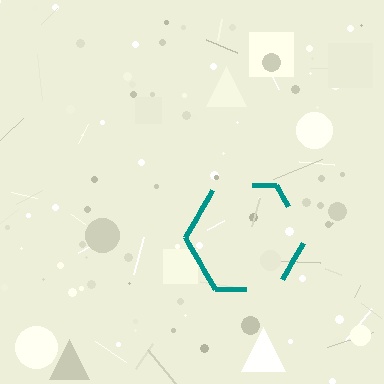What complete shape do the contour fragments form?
The contour fragments form a hexagon.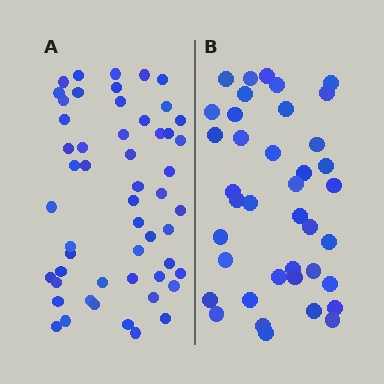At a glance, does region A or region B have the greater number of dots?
Region A (the left region) has more dots.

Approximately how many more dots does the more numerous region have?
Region A has approximately 15 more dots than region B.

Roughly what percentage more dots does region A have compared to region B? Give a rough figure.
About 35% more.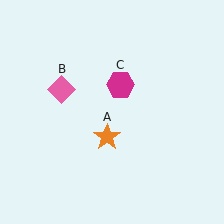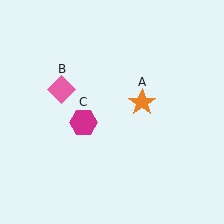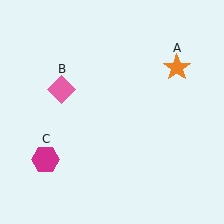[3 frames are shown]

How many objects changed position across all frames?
2 objects changed position: orange star (object A), magenta hexagon (object C).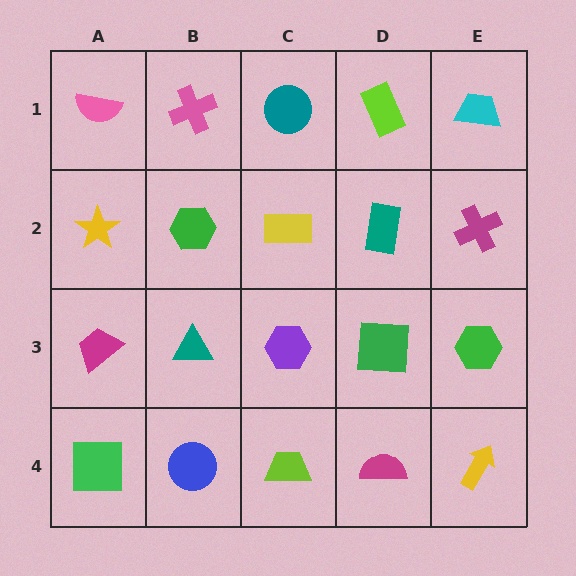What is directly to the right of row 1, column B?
A teal circle.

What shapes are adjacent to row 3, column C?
A yellow rectangle (row 2, column C), a lime trapezoid (row 4, column C), a teal triangle (row 3, column B), a green square (row 3, column D).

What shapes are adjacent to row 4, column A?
A magenta trapezoid (row 3, column A), a blue circle (row 4, column B).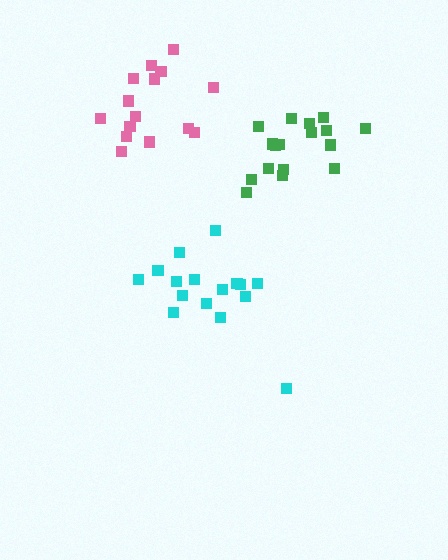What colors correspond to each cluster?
The clusters are colored: cyan, green, pink.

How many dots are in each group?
Group 1: 16 dots, Group 2: 17 dots, Group 3: 15 dots (48 total).